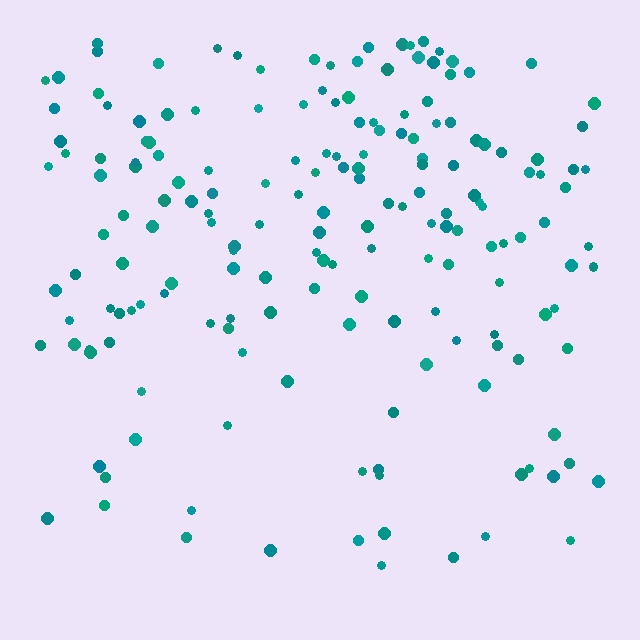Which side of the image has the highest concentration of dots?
The top.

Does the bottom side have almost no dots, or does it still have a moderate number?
Still a moderate number, just noticeably fewer than the top.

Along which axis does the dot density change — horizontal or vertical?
Vertical.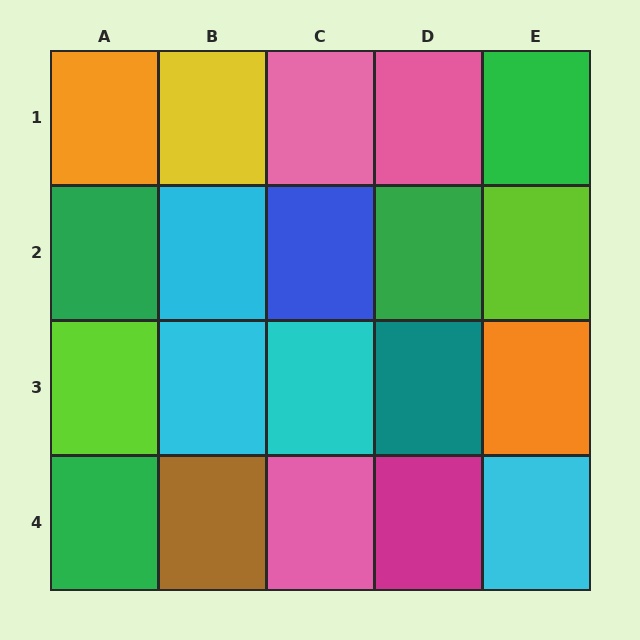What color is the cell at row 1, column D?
Pink.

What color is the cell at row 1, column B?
Yellow.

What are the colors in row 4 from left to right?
Green, brown, pink, magenta, cyan.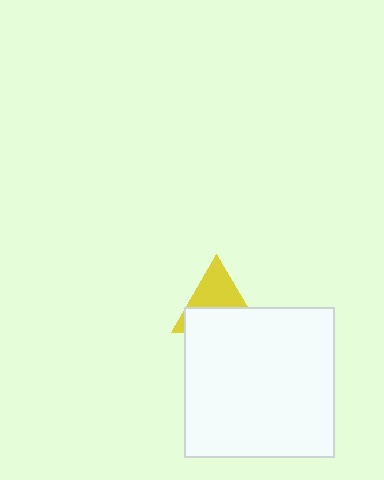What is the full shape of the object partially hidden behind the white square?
The partially hidden object is a yellow triangle.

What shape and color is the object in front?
The object in front is a white square.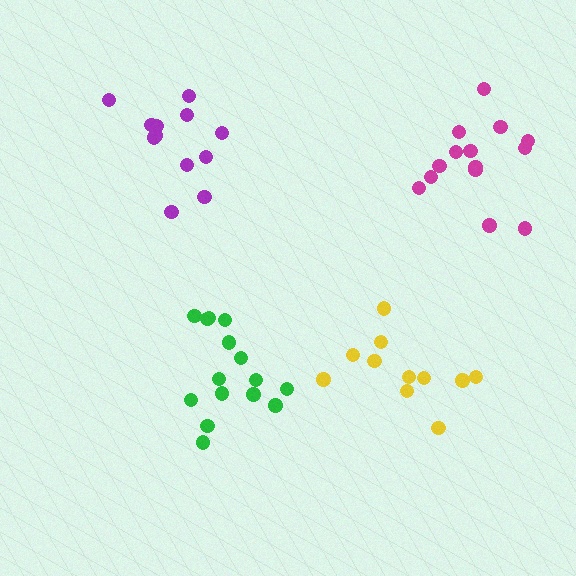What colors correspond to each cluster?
The clusters are colored: purple, green, yellow, magenta.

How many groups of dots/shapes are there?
There are 4 groups.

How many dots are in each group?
Group 1: 12 dots, Group 2: 15 dots, Group 3: 11 dots, Group 4: 14 dots (52 total).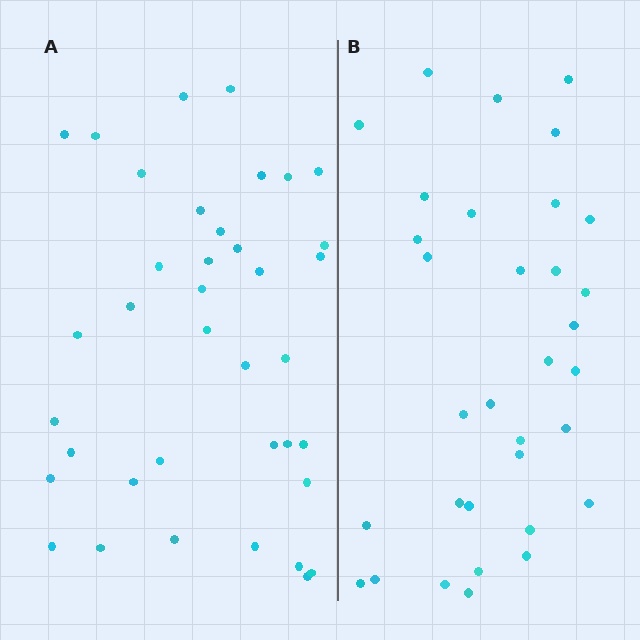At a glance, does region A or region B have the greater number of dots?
Region A (the left region) has more dots.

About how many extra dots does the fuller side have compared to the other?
Region A has about 5 more dots than region B.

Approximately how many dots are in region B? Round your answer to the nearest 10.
About 30 dots. (The exact count is 33, which rounds to 30.)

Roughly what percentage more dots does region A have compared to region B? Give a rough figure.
About 15% more.